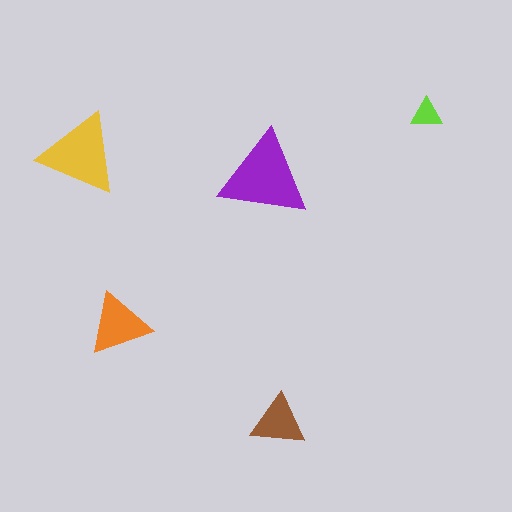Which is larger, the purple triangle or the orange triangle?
The purple one.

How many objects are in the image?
There are 5 objects in the image.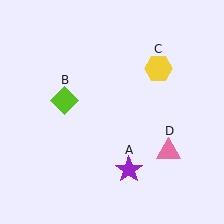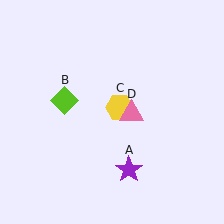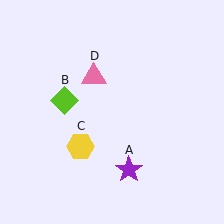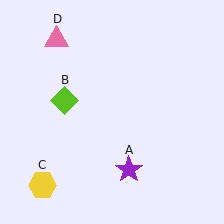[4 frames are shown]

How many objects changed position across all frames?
2 objects changed position: yellow hexagon (object C), pink triangle (object D).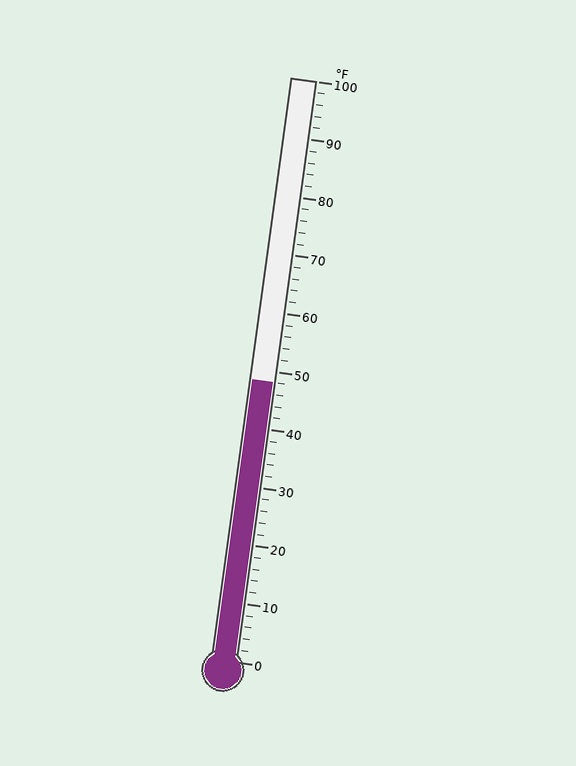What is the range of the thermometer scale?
The thermometer scale ranges from 0°F to 100°F.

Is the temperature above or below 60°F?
The temperature is below 60°F.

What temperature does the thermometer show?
The thermometer shows approximately 48°F.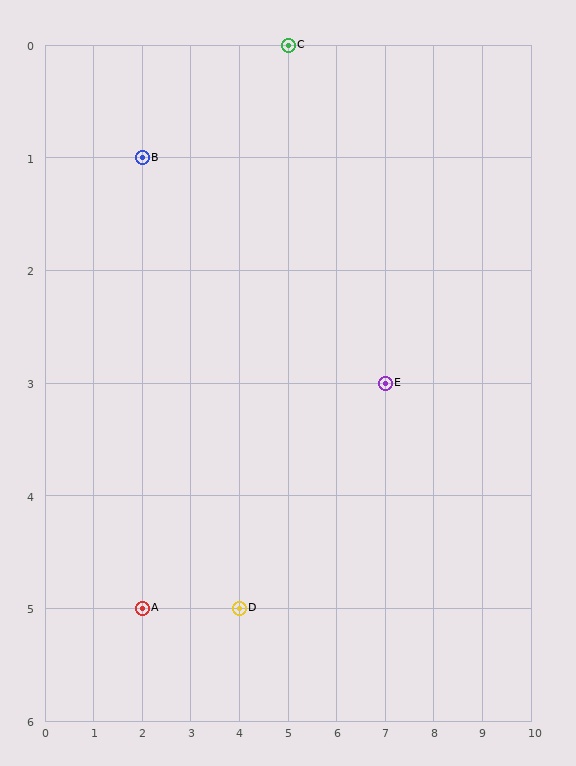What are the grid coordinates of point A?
Point A is at grid coordinates (2, 5).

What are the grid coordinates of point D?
Point D is at grid coordinates (4, 5).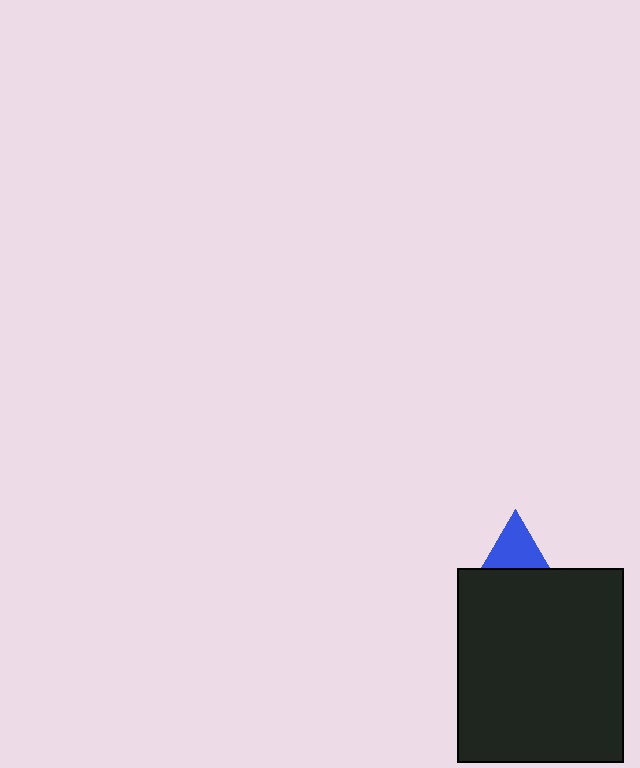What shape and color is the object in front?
The object in front is a black rectangle.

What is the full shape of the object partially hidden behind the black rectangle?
The partially hidden object is a blue triangle.